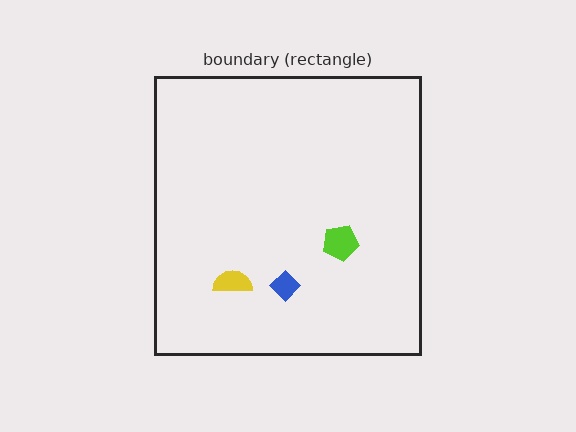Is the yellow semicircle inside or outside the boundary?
Inside.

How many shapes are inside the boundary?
3 inside, 0 outside.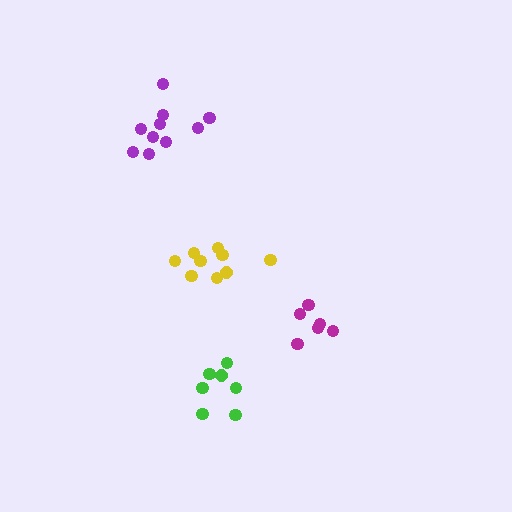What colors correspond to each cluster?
The clusters are colored: magenta, purple, green, yellow.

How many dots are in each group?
Group 1: 6 dots, Group 2: 10 dots, Group 3: 7 dots, Group 4: 9 dots (32 total).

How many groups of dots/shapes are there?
There are 4 groups.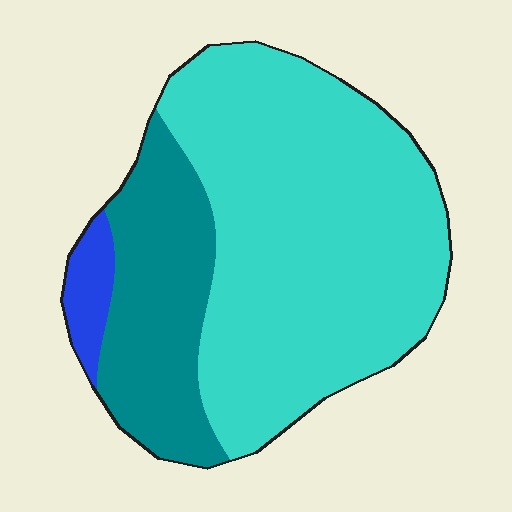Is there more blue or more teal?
Teal.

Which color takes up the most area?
Cyan, at roughly 70%.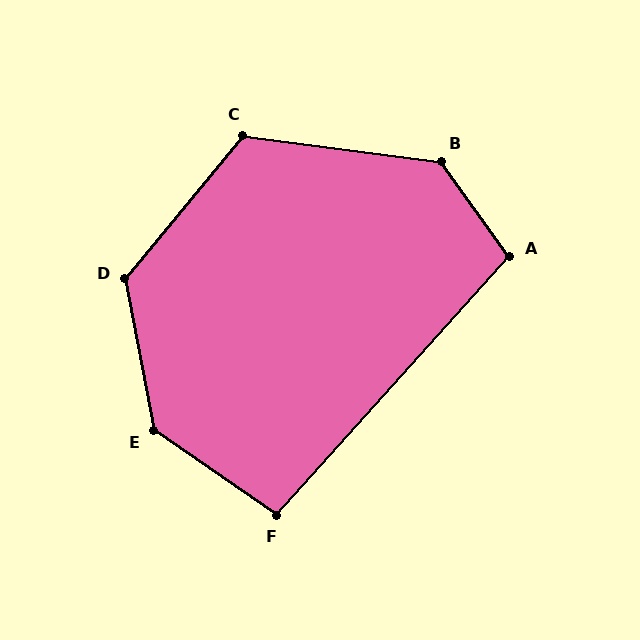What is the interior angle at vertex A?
Approximately 102 degrees (obtuse).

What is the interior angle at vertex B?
Approximately 133 degrees (obtuse).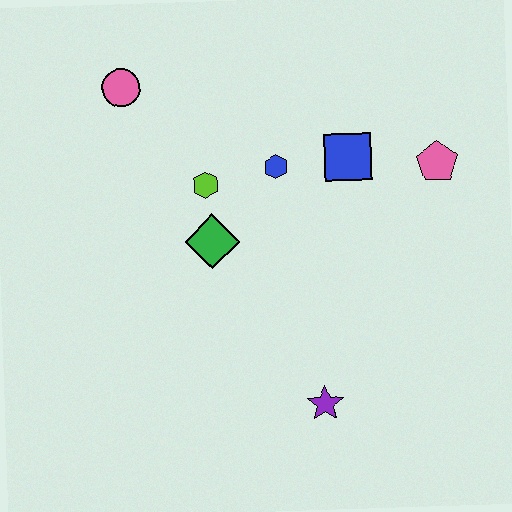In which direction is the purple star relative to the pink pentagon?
The purple star is below the pink pentagon.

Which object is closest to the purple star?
The green diamond is closest to the purple star.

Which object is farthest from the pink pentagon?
The pink circle is farthest from the pink pentagon.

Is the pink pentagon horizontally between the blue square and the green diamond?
No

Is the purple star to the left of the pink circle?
No